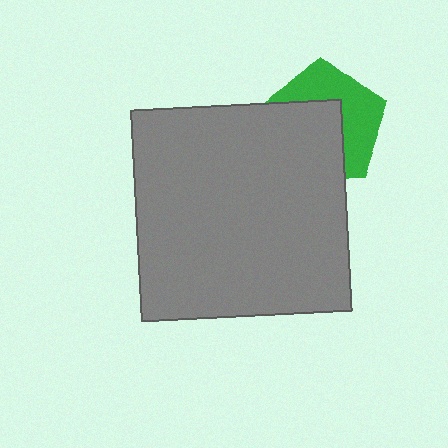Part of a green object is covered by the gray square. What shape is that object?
It is a pentagon.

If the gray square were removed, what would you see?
You would see the complete green pentagon.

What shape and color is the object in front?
The object in front is a gray square.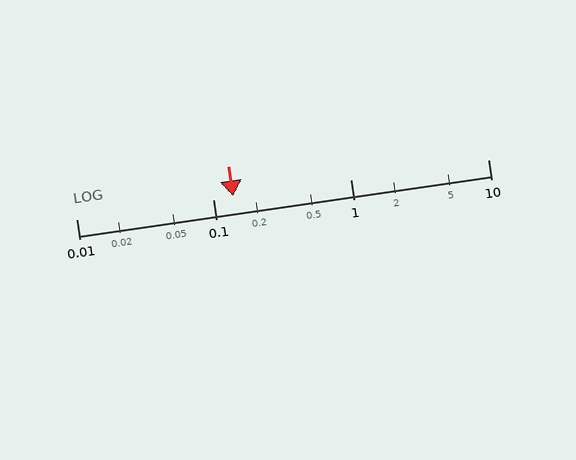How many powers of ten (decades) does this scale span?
The scale spans 3 decades, from 0.01 to 10.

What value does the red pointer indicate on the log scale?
The pointer indicates approximately 0.14.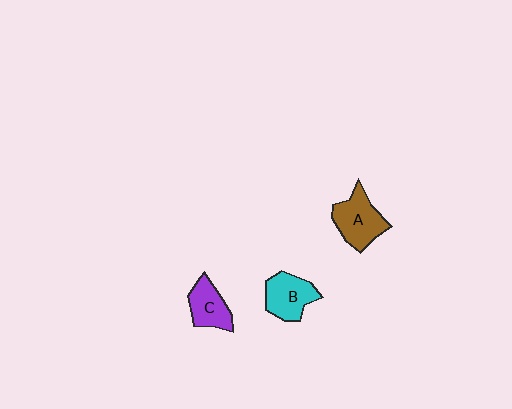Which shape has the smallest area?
Shape C (purple).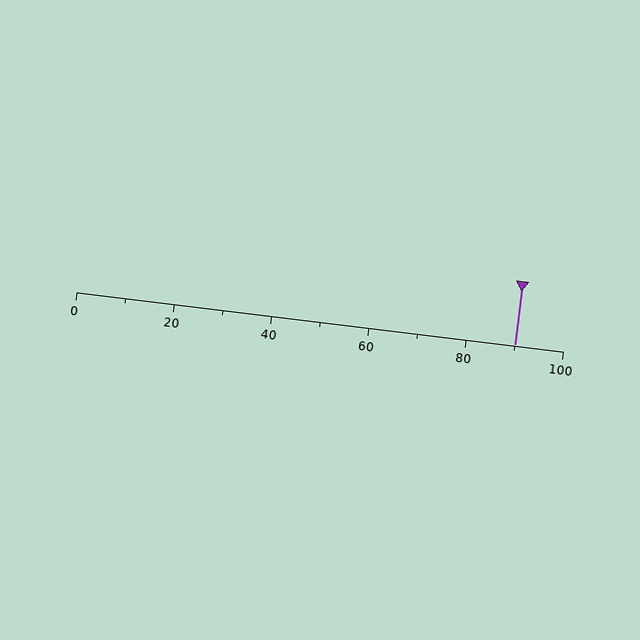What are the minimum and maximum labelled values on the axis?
The axis runs from 0 to 100.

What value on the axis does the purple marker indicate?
The marker indicates approximately 90.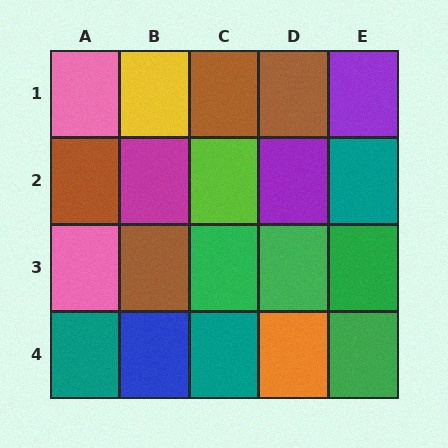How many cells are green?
4 cells are green.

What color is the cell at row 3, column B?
Brown.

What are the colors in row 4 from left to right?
Teal, blue, teal, orange, green.